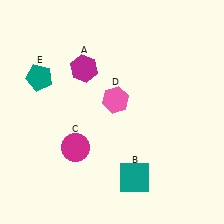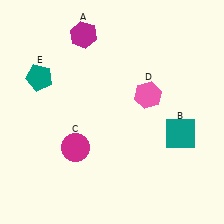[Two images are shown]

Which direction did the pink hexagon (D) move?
The pink hexagon (D) moved right.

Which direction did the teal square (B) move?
The teal square (B) moved right.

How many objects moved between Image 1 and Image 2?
3 objects moved between the two images.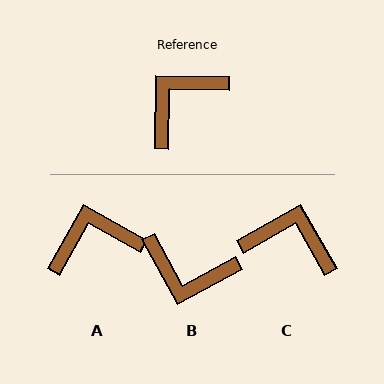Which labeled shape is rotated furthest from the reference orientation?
B, about 119 degrees away.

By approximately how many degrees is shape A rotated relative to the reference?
Approximately 29 degrees clockwise.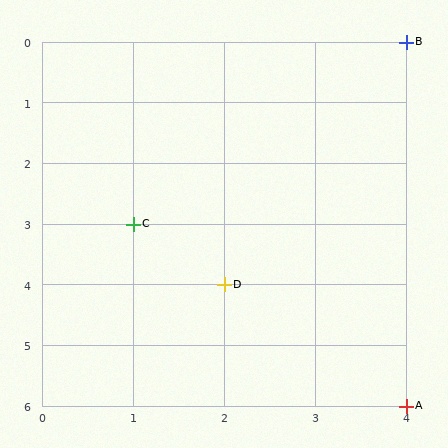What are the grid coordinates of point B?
Point B is at grid coordinates (4, 0).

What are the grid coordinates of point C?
Point C is at grid coordinates (1, 3).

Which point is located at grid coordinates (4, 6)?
Point A is at (4, 6).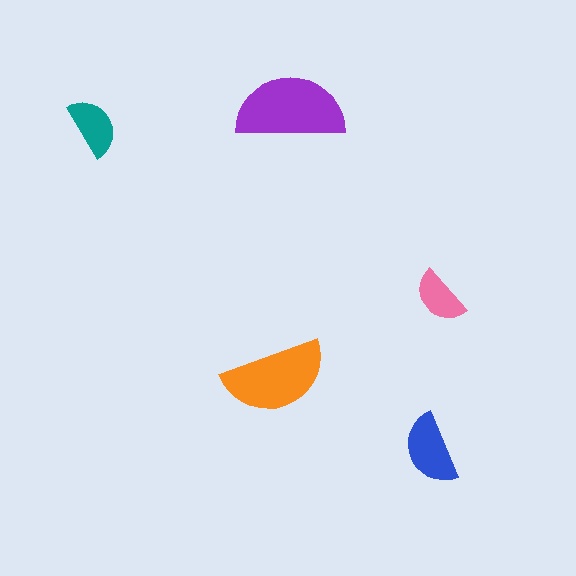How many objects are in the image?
There are 5 objects in the image.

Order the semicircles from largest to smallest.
the purple one, the orange one, the blue one, the teal one, the pink one.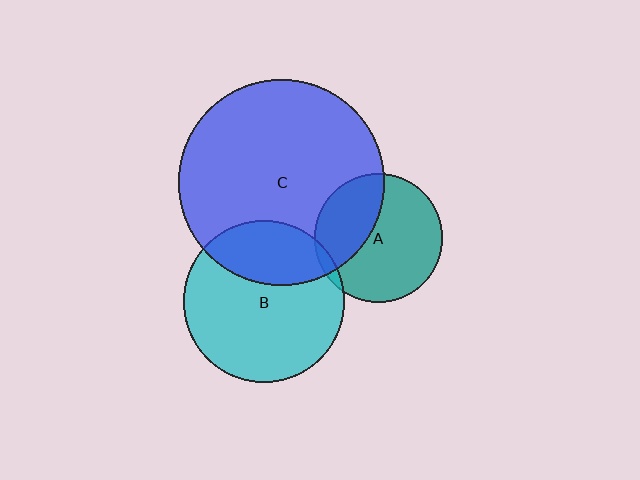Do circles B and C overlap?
Yes.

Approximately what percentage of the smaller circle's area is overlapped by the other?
Approximately 30%.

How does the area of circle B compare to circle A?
Approximately 1.6 times.